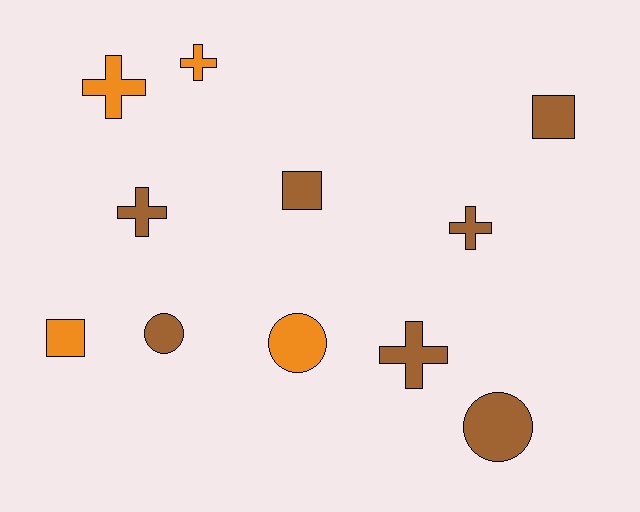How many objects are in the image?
There are 11 objects.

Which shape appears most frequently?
Cross, with 5 objects.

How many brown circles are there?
There are 2 brown circles.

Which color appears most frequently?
Brown, with 7 objects.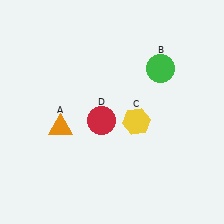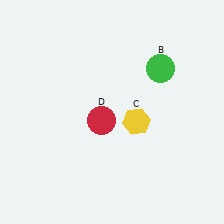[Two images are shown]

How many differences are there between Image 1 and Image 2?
There is 1 difference between the two images.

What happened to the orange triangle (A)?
The orange triangle (A) was removed in Image 2. It was in the bottom-left area of Image 1.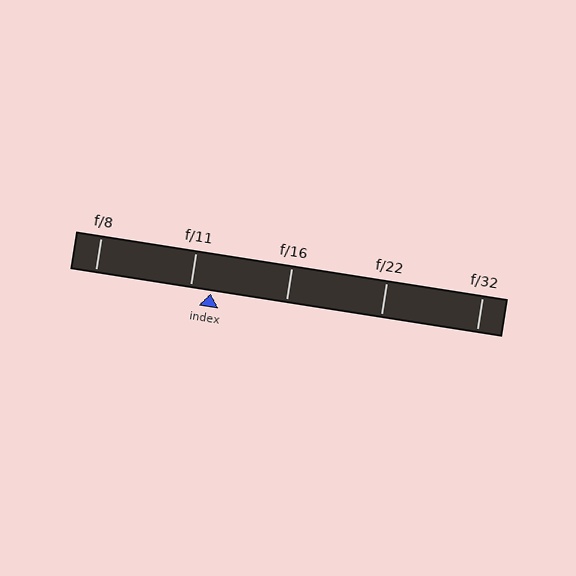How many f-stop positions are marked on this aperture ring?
There are 5 f-stop positions marked.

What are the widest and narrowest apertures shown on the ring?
The widest aperture shown is f/8 and the narrowest is f/32.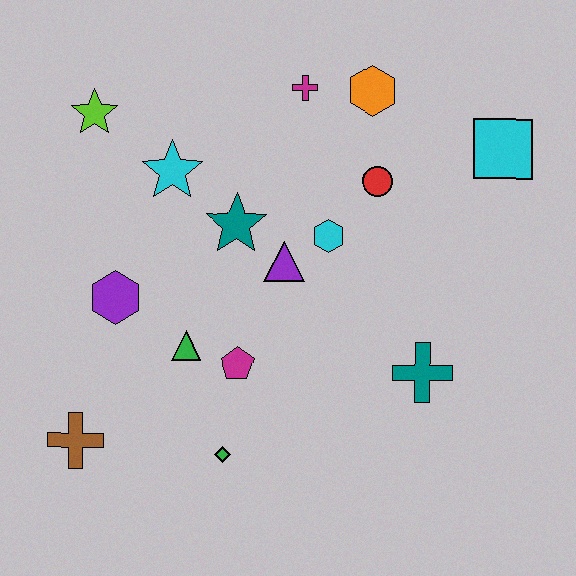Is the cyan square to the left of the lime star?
No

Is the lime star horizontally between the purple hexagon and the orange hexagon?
No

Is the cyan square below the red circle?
No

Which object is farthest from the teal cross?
The lime star is farthest from the teal cross.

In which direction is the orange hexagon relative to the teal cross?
The orange hexagon is above the teal cross.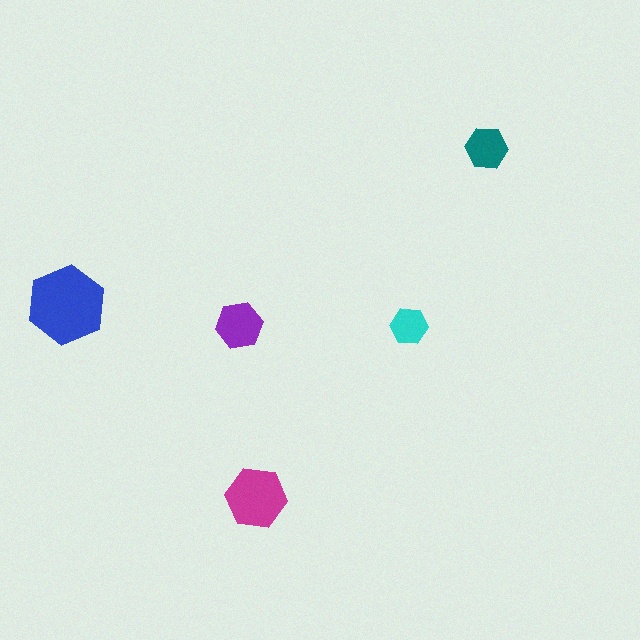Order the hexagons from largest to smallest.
the blue one, the magenta one, the purple one, the teal one, the cyan one.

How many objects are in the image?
There are 5 objects in the image.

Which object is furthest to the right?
The teal hexagon is rightmost.